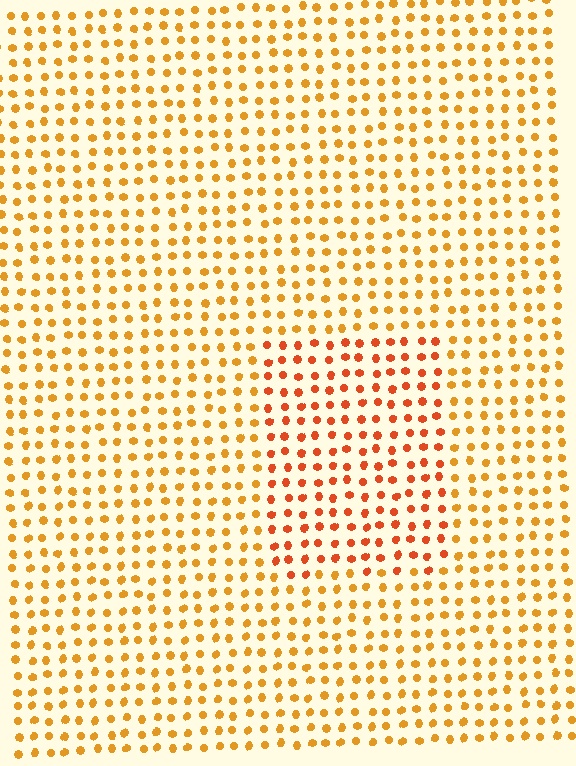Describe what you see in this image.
The image is filled with small orange elements in a uniform arrangement. A rectangle-shaped region is visible where the elements are tinted to a slightly different hue, forming a subtle color boundary.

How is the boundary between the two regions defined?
The boundary is defined purely by a slight shift in hue (about 25 degrees). Spacing, size, and orientation are identical on both sides.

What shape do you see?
I see a rectangle.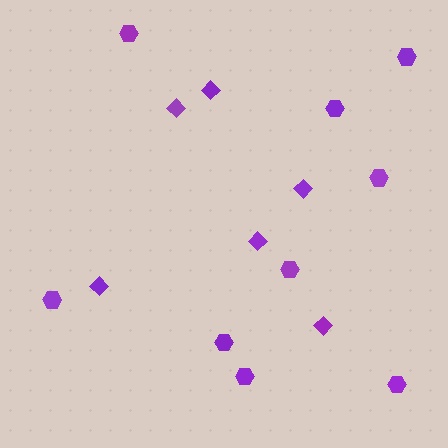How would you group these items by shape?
There are 2 groups: one group of diamonds (6) and one group of hexagons (9).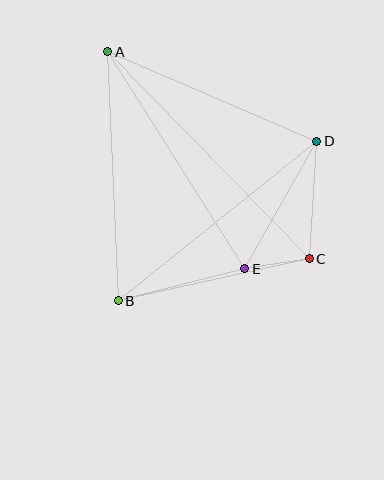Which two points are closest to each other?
Points C and E are closest to each other.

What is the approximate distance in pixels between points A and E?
The distance between A and E is approximately 257 pixels.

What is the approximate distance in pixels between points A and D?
The distance between A and D is approximately 227 pixels.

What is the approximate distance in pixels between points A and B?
The distance between A and B is approximately 249 pixels.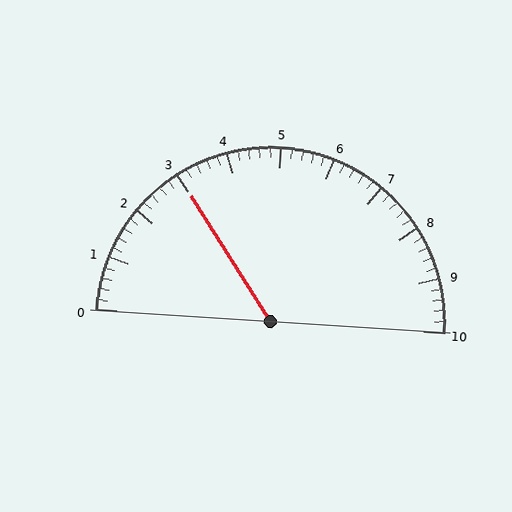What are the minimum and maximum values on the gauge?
The gauge ranges from 0 to 10.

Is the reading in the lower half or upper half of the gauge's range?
The reading is in the lower half of the range (0 to 10).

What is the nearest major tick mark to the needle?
The nearest major tick mark is 3.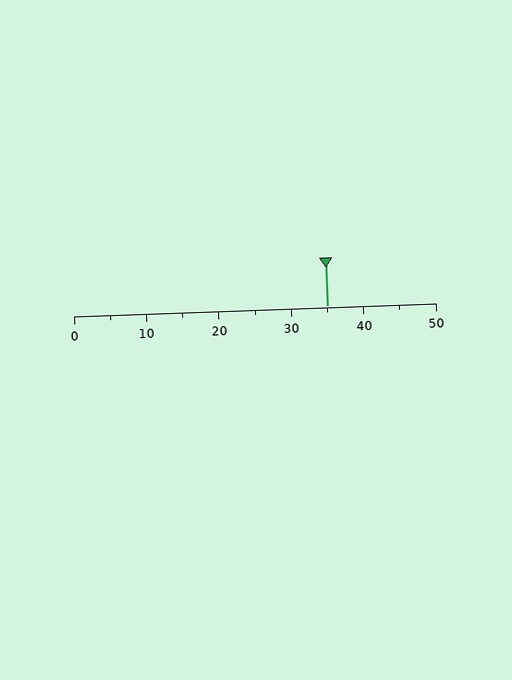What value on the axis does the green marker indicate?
The marker indicates approximately 35.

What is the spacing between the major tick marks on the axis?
The major ticks are spaced 10 apart.